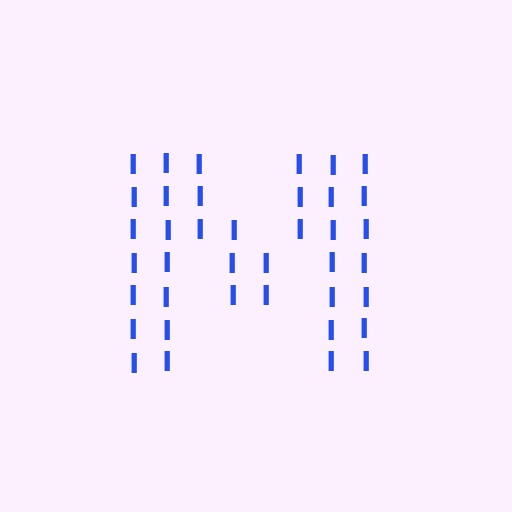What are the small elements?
The small elements are letter I's.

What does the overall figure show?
The overall figure shows the letter M.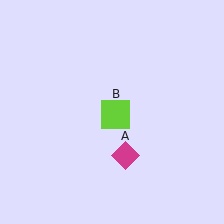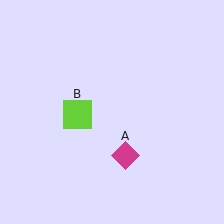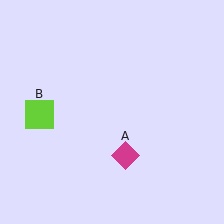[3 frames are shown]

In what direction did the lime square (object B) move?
The lime square (object B) moved left.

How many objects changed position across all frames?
1 object changed position: lime square (object B).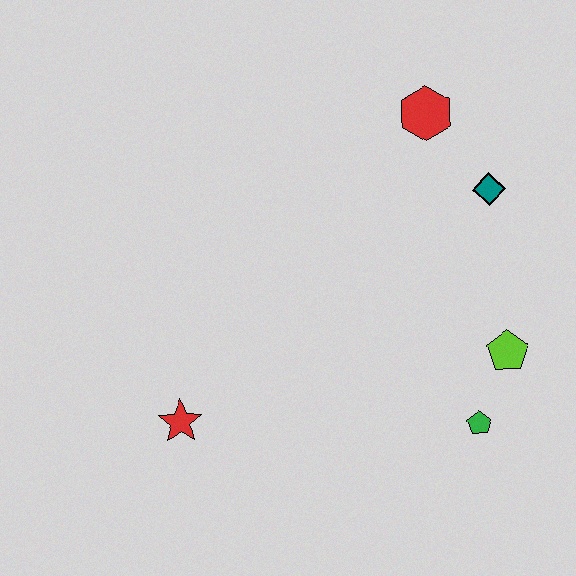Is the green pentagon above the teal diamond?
No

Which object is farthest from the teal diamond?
The red star is farthest from the teal diamond.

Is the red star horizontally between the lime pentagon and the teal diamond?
No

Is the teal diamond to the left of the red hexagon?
No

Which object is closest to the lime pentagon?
The green pentagon is closest to the lime pentagon.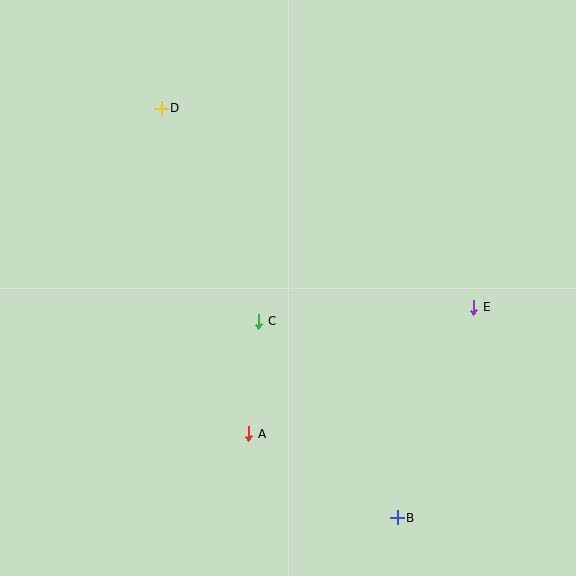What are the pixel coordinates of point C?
Point C is at (259, 321).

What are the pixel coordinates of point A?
Point A is at (249, 434).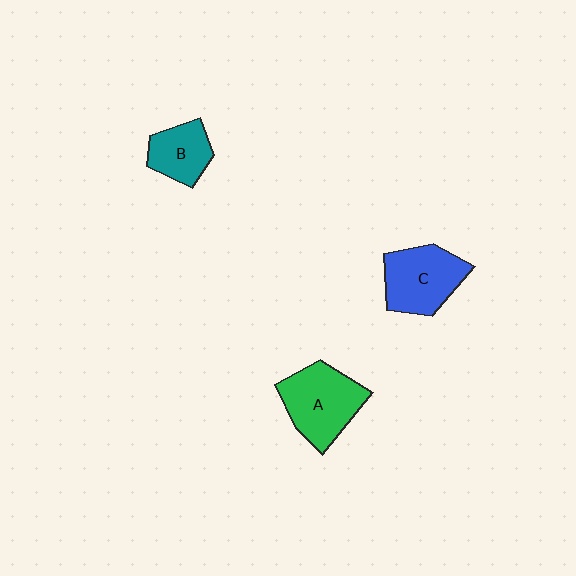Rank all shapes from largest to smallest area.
From largest to smallest: A (green), C (blue), B (teal).